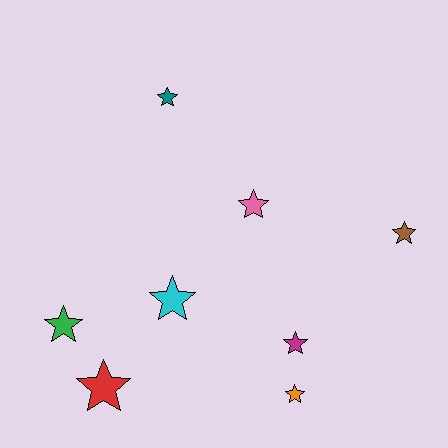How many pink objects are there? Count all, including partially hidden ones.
There is 1 pink object.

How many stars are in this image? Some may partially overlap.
There are 8 stars.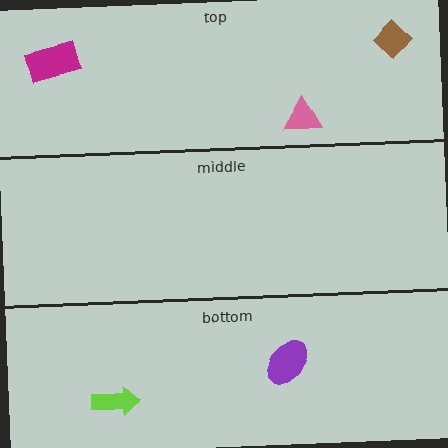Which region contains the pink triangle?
The top region.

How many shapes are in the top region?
3.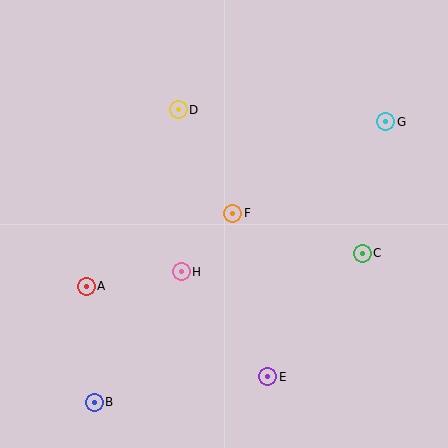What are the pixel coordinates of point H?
Point H is at (181, 272).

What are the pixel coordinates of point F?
Point F is at (233, 213).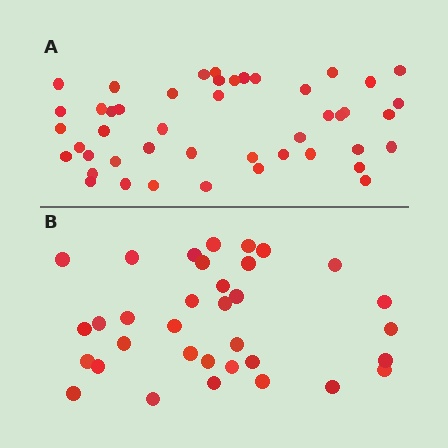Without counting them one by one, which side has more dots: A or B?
Region A (the top region) has more dots.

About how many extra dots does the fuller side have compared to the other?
Region A has roughly 12 or so more dots than region B.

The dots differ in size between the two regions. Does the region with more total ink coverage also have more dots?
No. Region B has more total ink coverage because its dots are larger, but region A actually contains more individual dots. Total area can be misleading — the number of items is what matters here.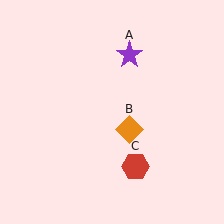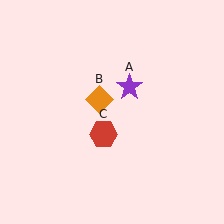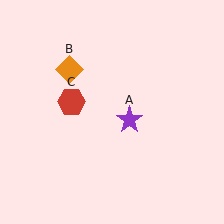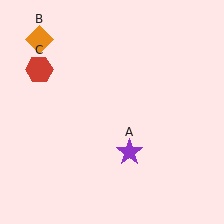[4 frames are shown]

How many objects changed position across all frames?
3 objects changed position: purple star (object A), orange diamond (object B), red hexagon (object C).